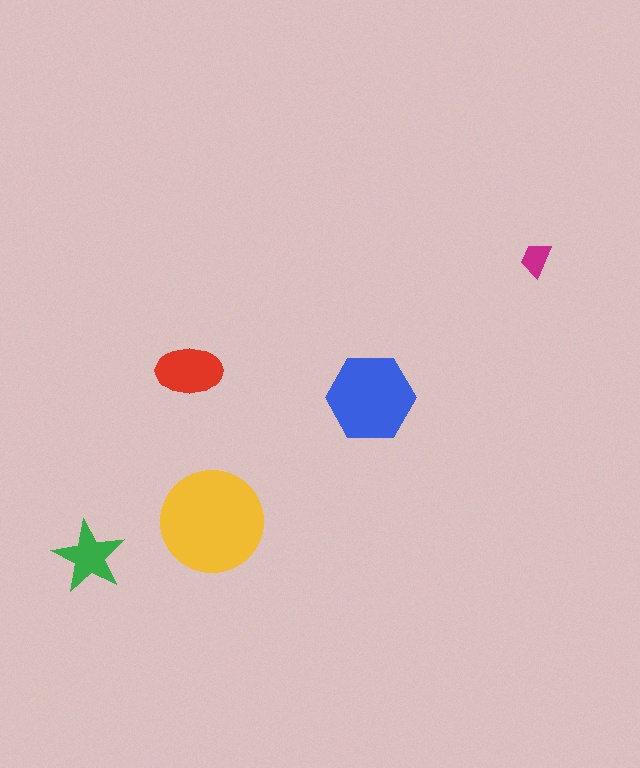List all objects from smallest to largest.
The magenta trapezoid, the green star, the red ellipse, the blue hexagon, the yellow circle.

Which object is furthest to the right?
The magenta trapezoid is rightmost.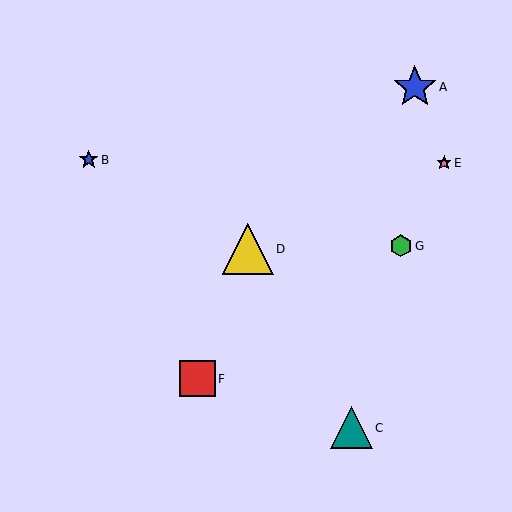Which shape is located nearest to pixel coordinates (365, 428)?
The teal triangle (labeled C) at (351, 428) is nearest to that location.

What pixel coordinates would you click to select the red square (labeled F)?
Click at (197, 379) to select the red square F.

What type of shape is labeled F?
Shape F is a red square.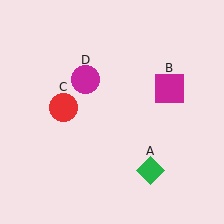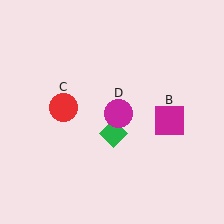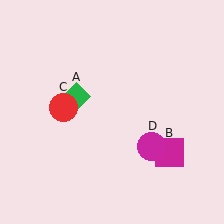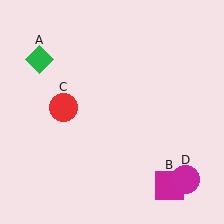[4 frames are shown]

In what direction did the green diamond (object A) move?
The green diamond (object A) moved up and to the left.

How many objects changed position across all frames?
3 objects changed position: green diamond (object A), magenta square (object B), magenta circle (object D).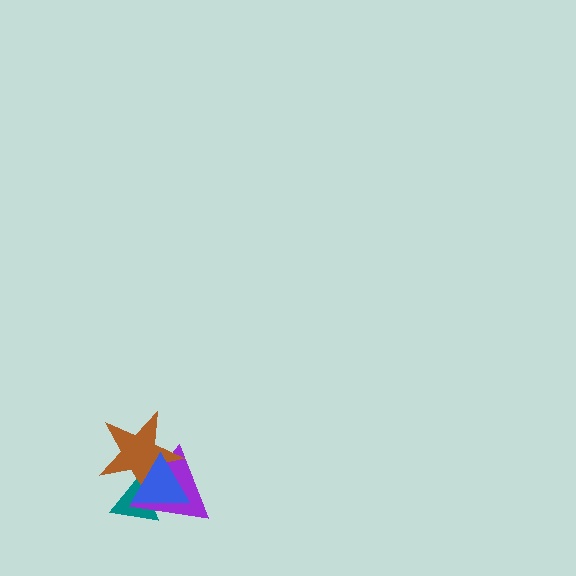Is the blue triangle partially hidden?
No, no other shape covers it.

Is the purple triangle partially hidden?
Yes, it is partially covered by another shape.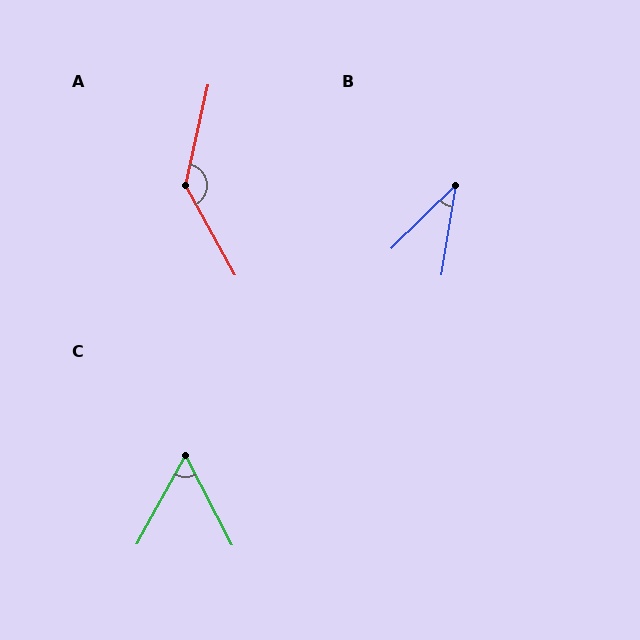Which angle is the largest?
A, at approximately 138 degrees.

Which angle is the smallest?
B, at approximately 36 degrees.